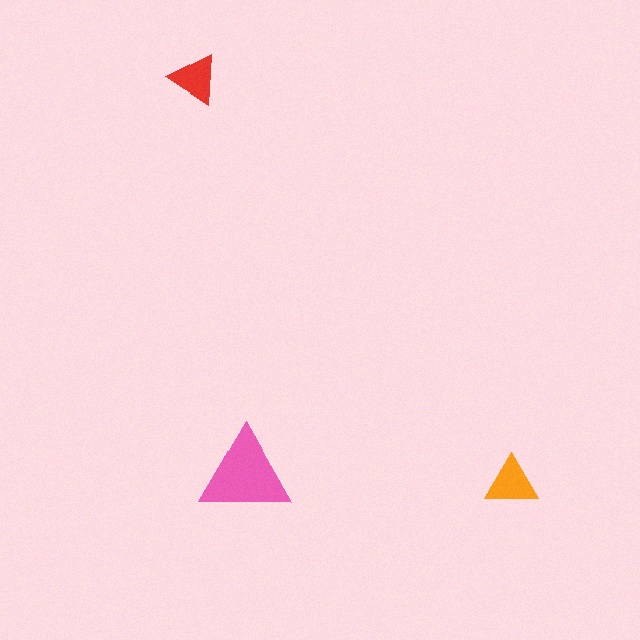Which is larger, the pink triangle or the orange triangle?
The pink one.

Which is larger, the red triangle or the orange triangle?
The orange one.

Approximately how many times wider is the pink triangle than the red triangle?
About 2 times wider.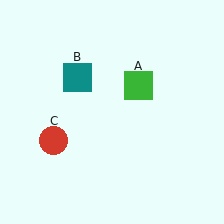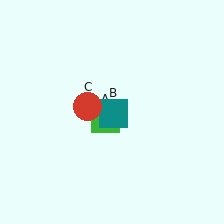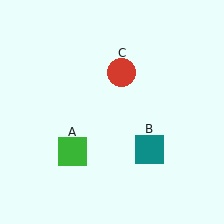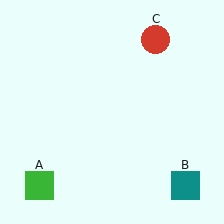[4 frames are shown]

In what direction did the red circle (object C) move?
The red circle (object C) moved up and to the right.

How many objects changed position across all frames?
3 objects changed position: green square (object A), teal square (object B), red circle (object C).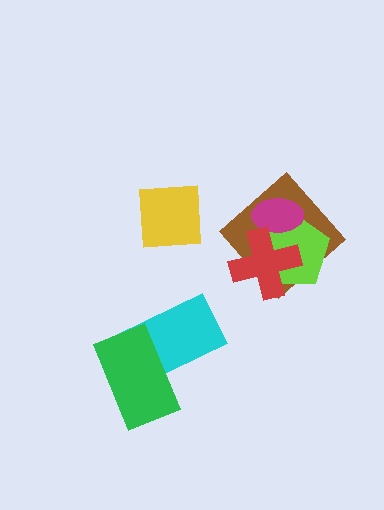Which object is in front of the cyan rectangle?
The green rectangle is in front of the cyan rectangle.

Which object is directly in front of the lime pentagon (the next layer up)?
The magenta ellipse is directly in front of the lime pentagon.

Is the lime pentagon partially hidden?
Yes, it is partially covered by another shape.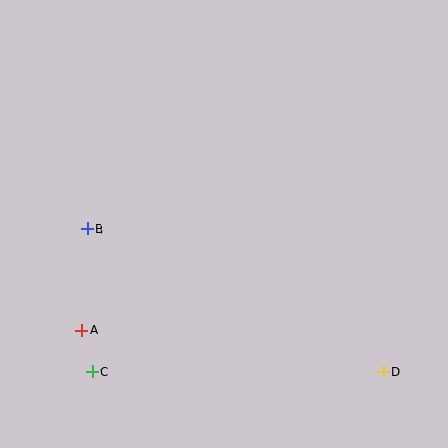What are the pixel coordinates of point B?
Point B is at (87, 229).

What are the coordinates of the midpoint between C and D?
The midpoint between C and D is at (238, 371).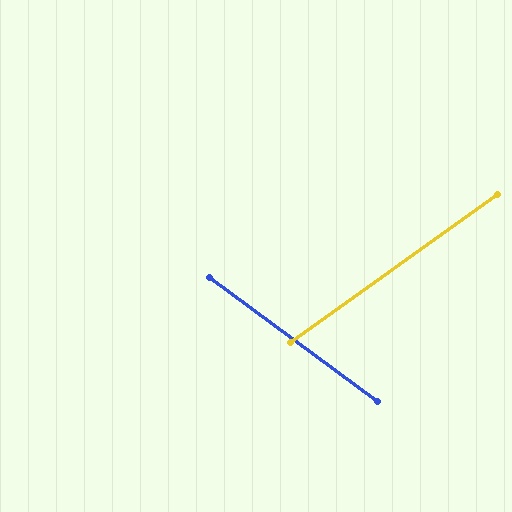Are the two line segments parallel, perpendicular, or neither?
Neither parallel nor perpendicular — they differ by about 72°.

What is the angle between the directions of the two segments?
Approximately 72 degrees.